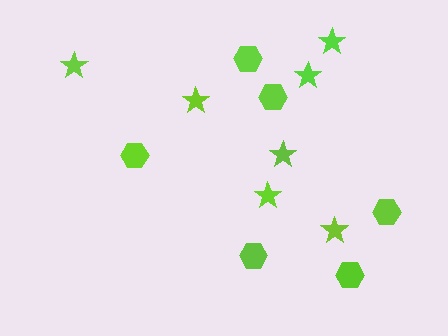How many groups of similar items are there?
There are 2 groups: one group of stars (7) and one group of hexagons (6).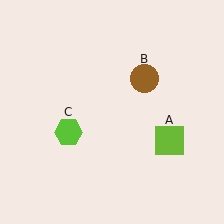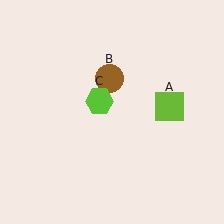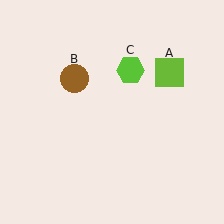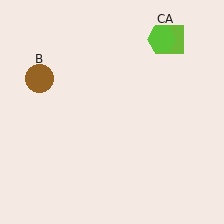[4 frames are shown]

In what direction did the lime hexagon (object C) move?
The lime hexagon (object C) moved up and to the right.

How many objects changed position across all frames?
3 objects changed position: lime square (object A), brown circle (object B), lime hexagon (object C).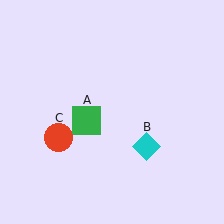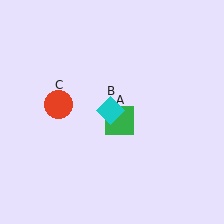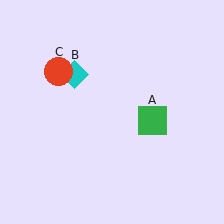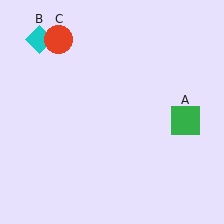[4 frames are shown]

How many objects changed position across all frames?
3 objects changed position: green square (object A), cyan diamond (object B), red circle (object C).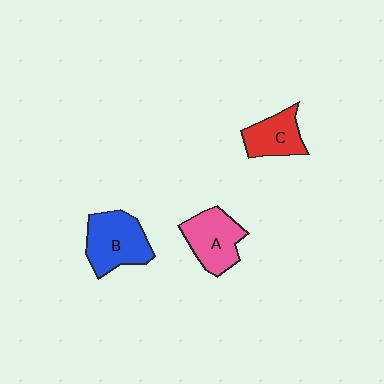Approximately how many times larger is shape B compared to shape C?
Approximately 1.5 times.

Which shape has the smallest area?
Shape C (red).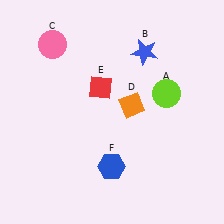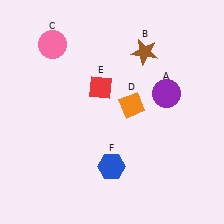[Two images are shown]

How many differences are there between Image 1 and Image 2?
There are 2 differences between the two images.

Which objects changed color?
A changed from lime to purple. B changed from blue to brown.